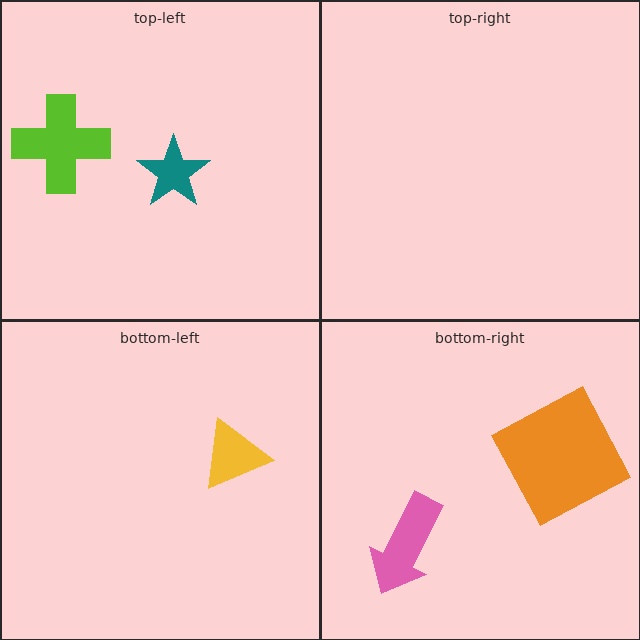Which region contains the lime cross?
The top-left region.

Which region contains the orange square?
The bottom-right region.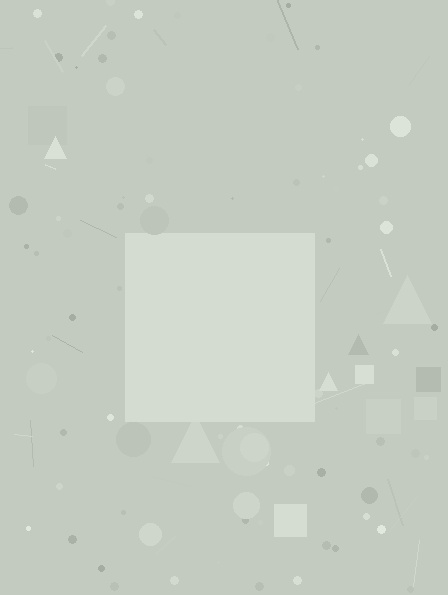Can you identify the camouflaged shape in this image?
The camouflaged shape is a square.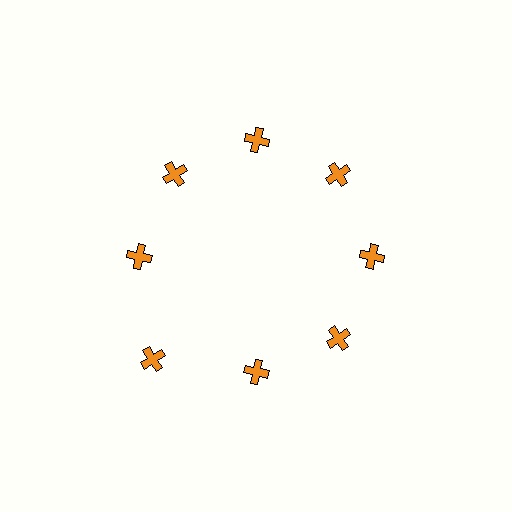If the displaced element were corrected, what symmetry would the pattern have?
It would have 8-fold rotational symmetry — the pattern would map onto itself every 45 degrees.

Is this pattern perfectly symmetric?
No. The 8 orange crosses are arranged in a ring, but one element near the 8 o'clock position is pushed outward from the center, breaking the 8-fold rotational symmetry.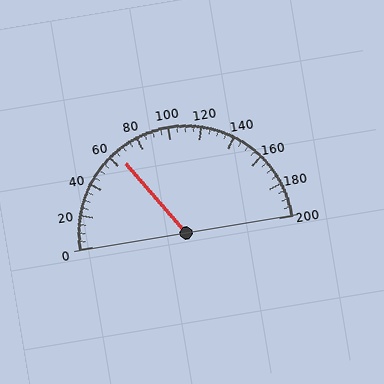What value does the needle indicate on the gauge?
The needle indicates approximately 65.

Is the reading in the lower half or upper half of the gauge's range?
The reading is in the lower half of the range (0 to 200).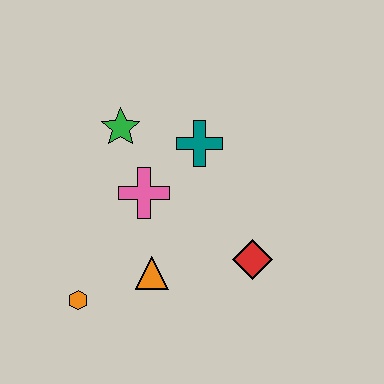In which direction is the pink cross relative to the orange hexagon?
The pink cross is above the orange hexagon.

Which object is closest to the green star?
The pink cross is closest to the green star.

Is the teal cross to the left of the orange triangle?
No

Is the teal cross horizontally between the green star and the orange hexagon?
No